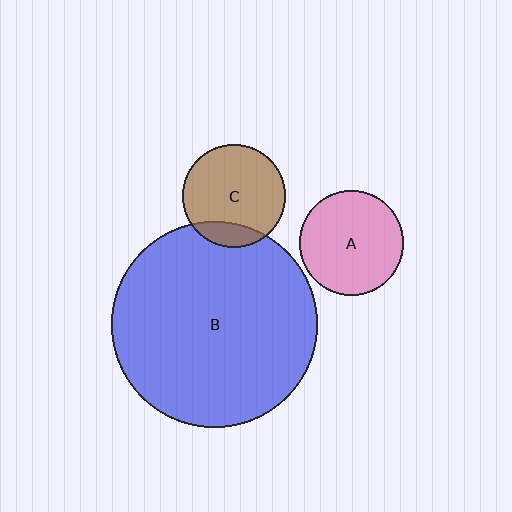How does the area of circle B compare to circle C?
Approximately 4.0 times.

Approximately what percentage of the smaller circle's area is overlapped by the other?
Approximately 15%.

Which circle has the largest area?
Circle B (blue).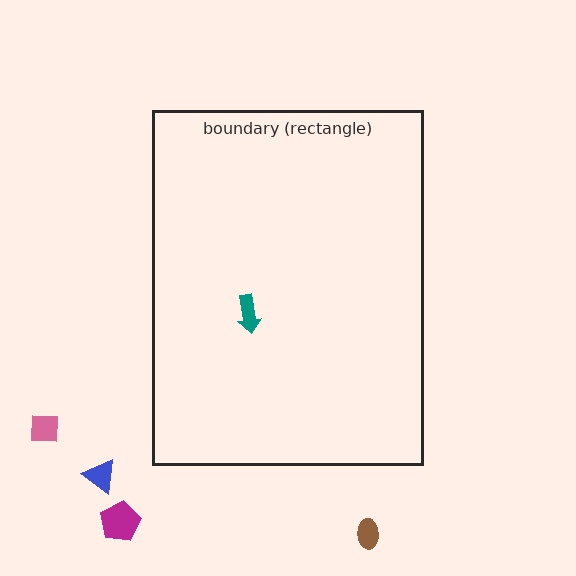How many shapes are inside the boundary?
1 inside, 4 outside.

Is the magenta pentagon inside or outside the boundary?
Outside.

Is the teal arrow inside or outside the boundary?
Inside.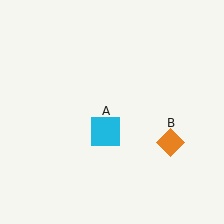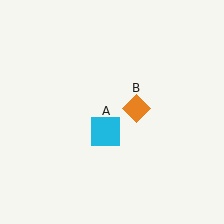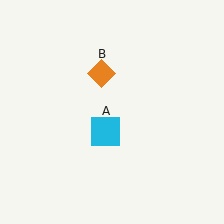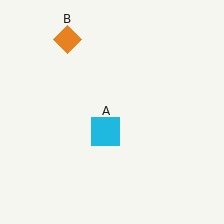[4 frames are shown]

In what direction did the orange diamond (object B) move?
The orange diamond (object B) moved up and to the left.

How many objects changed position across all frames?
1 object changed position: orange diamond (object B).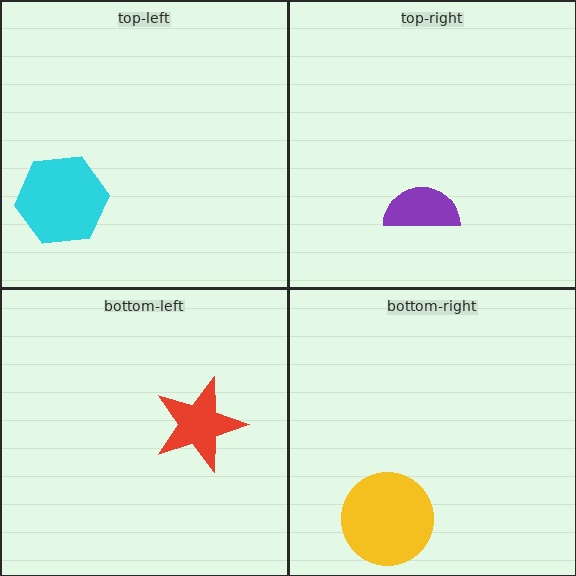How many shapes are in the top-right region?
1.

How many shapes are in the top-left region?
1.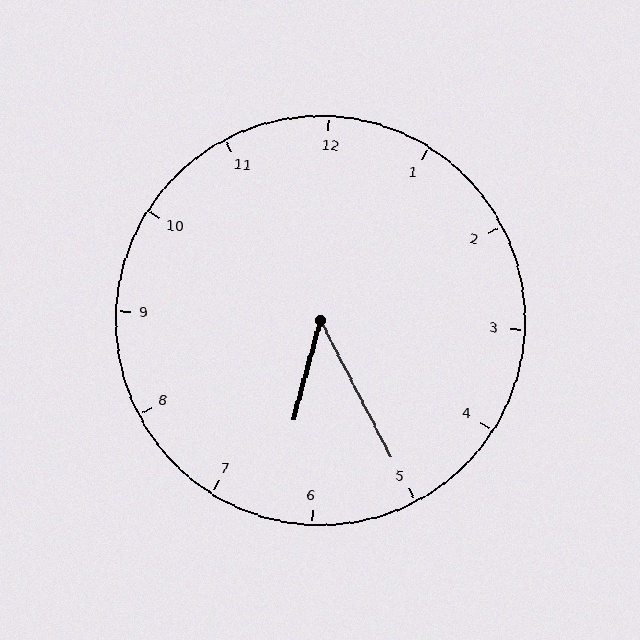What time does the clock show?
6:25.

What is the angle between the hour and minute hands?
Approximately 42 degrees.